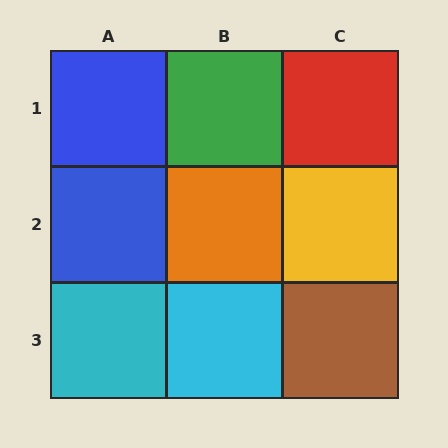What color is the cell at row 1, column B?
Green.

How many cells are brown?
1 cell is brown.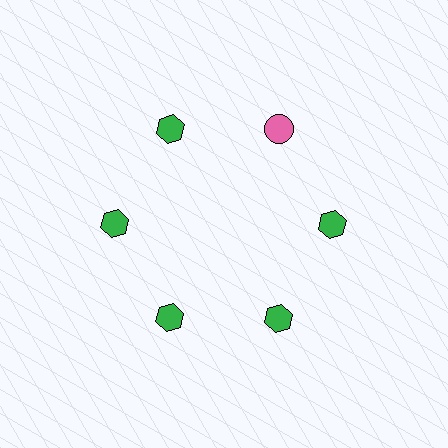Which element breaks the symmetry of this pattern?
The pink circle at roughly the 1 o'clock position breaks the symmetry. All other shapes are green hexagons.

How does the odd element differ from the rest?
It differs in both color (pink instead of green) and shape (circle instead of hexagon).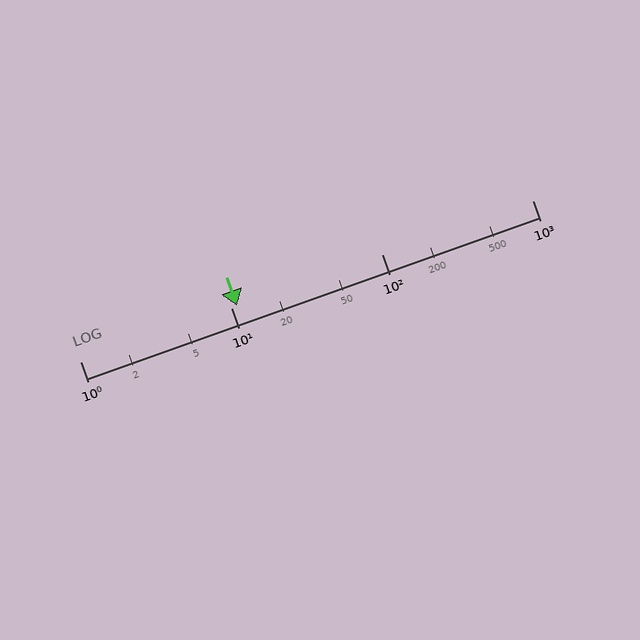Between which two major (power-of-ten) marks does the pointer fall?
The pointer is between 10 and 100.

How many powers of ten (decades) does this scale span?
The scale spans 3 decades, from 1 to 1000.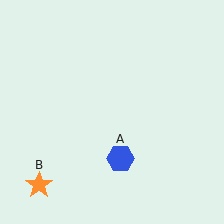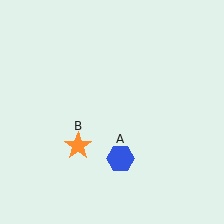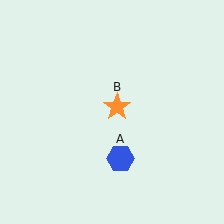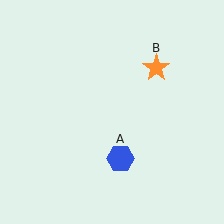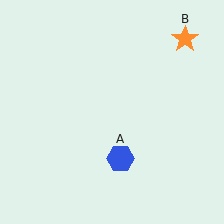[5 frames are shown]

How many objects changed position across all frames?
1 object changed position: orange star (object B).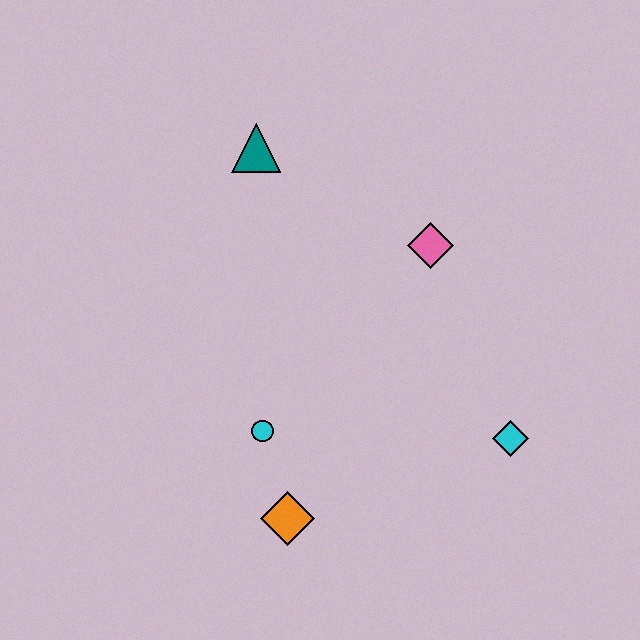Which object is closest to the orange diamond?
The cyan circle is closest to the orange diamond.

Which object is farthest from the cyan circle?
The teal triangle is farthest from the cyan circle.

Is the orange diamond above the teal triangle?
No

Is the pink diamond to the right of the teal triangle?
Yes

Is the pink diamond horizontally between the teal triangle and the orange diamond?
No